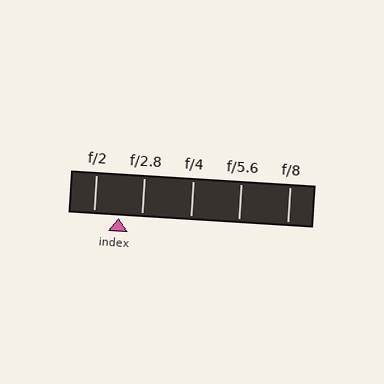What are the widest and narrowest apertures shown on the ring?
The widest aperture shown is f/2 and the narrowest is f/8.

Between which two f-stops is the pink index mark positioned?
The index mark is between f/2 and f/2.8.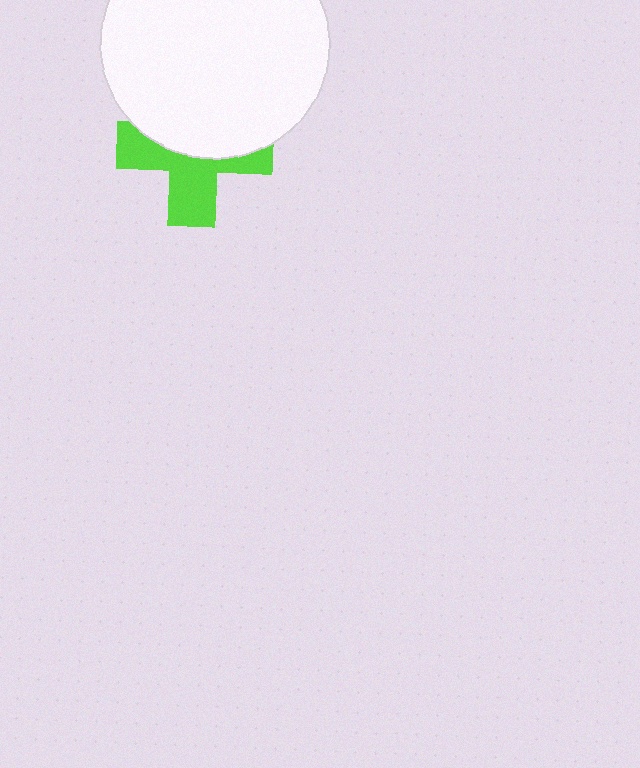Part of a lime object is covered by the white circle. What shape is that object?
It is a cross.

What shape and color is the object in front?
The object in front is a white circle.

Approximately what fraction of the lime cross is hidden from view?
Roughly 50% of the lime cross is hidden behind the white circle.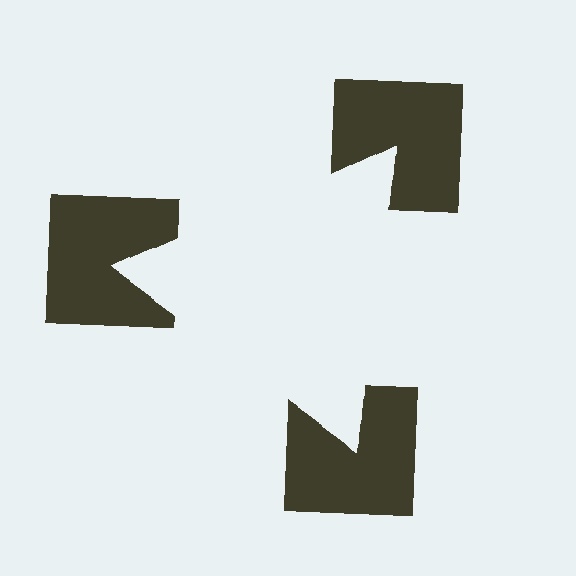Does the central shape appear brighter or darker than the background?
It typically appears slightly brighter than the background, even though no actual brightness change is drawn.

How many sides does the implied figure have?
3 sides.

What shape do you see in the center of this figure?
An illusory triangle — its edges are inferred from the aligned wedge cuts in the notched squares, not physically drawn.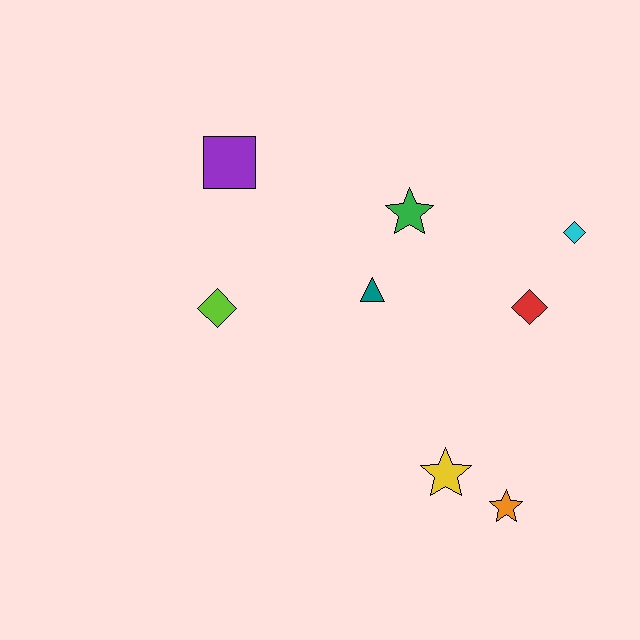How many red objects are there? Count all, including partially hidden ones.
There is 1 red object.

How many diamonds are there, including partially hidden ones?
There are 3 diamonds.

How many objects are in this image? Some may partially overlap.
There are 8 objects.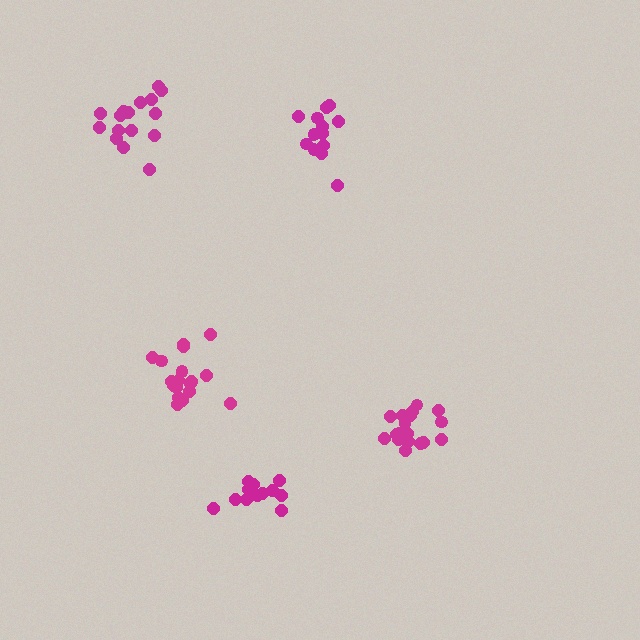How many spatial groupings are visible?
There are 5 spatial groupings.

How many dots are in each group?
Group 1: 19 dots, Group 2: 18 dots, Group 3: 13 dots, Group 4: 16 dots, Group 5: 13 dots (79 total).